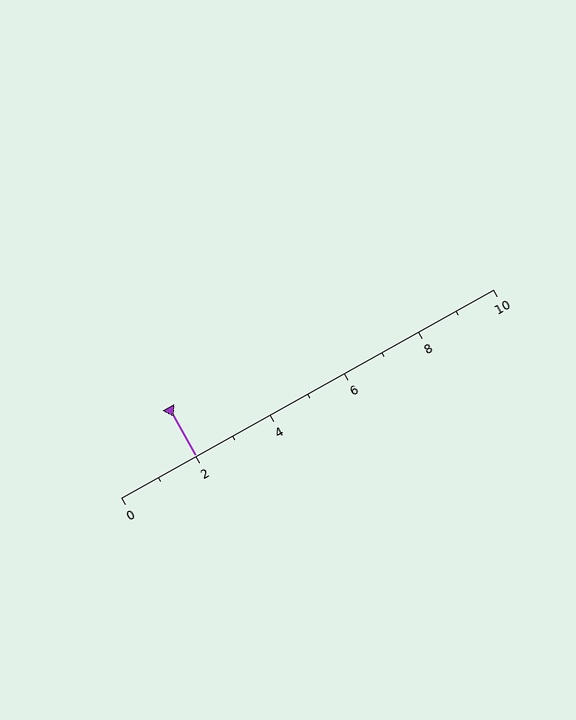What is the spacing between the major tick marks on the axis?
The major ticks are spaced 2 apart.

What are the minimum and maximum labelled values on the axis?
The axis runs from 0 to 10.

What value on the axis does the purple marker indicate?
The marker indicates approximately 2.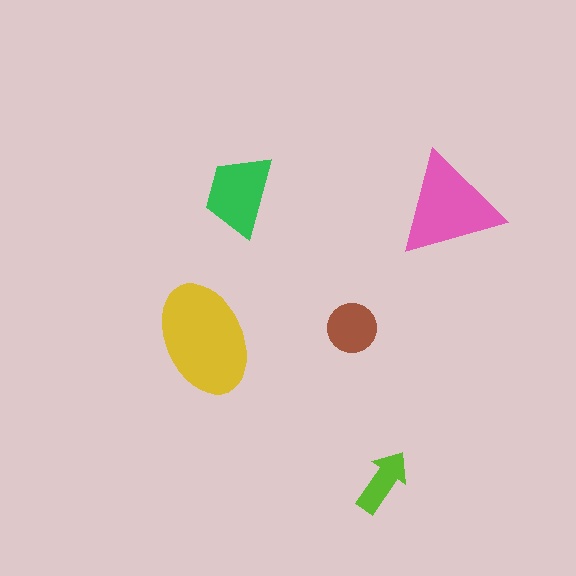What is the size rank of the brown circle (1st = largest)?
4th.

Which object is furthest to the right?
The pink triangle is rightmost.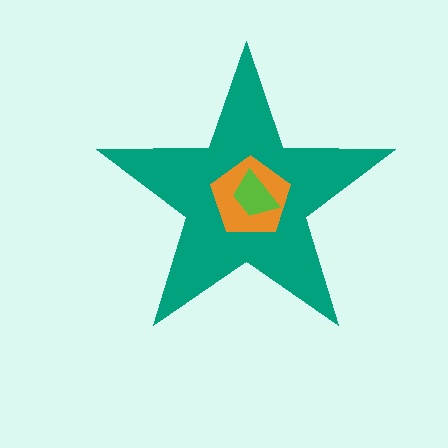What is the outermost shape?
The teal star.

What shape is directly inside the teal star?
The orange pentagon.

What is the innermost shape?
The lime trapezoid.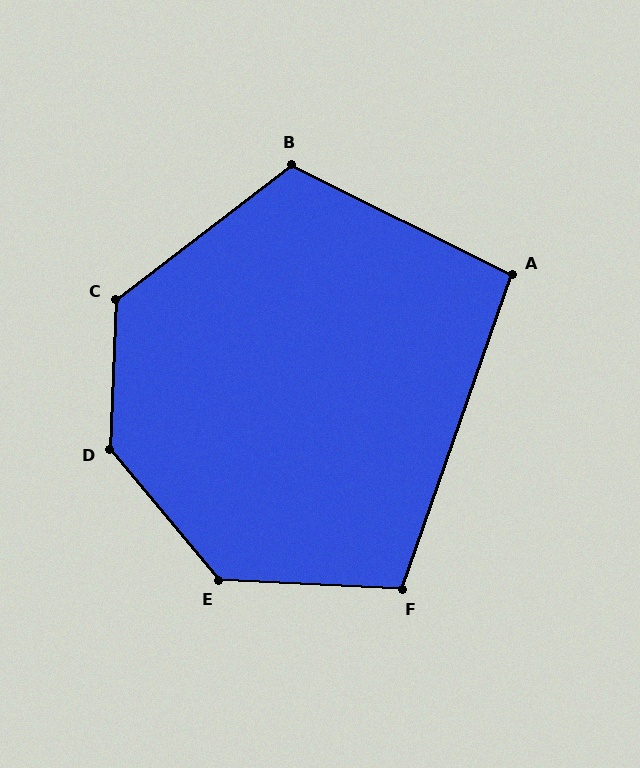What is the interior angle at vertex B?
Approximately 116 degrees (obtuse).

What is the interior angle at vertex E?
Approximately 133 degrees (obtuse).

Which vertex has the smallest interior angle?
A, at approximately 97 degrees.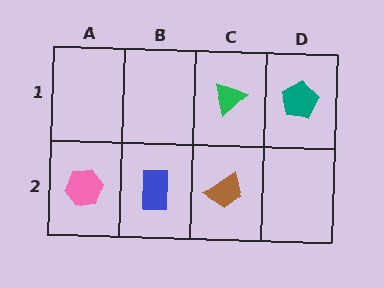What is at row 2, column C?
A brown trapezoid.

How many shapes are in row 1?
2 shapes.